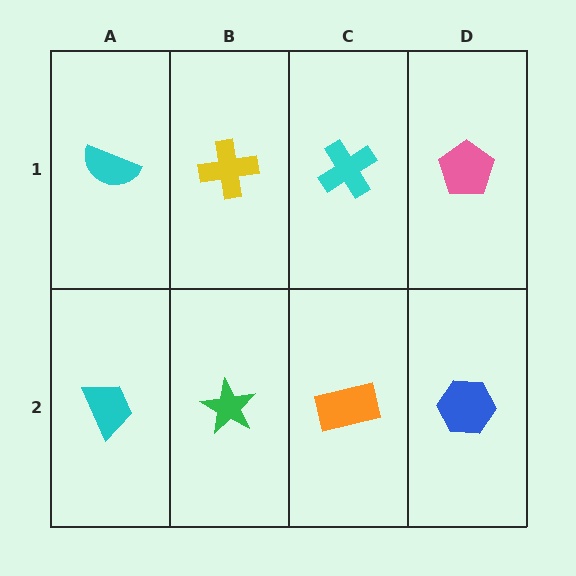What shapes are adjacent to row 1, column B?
A green star (row 2, column B), a cyan semicircle (row 1, column A), a cyan cross (row 1, column C).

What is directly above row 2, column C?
A cyan cross.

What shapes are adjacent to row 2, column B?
A yellow cross (row 1, column B), a cyan trapezoid (row 2, column A), an orange rectangle (row 2, column C).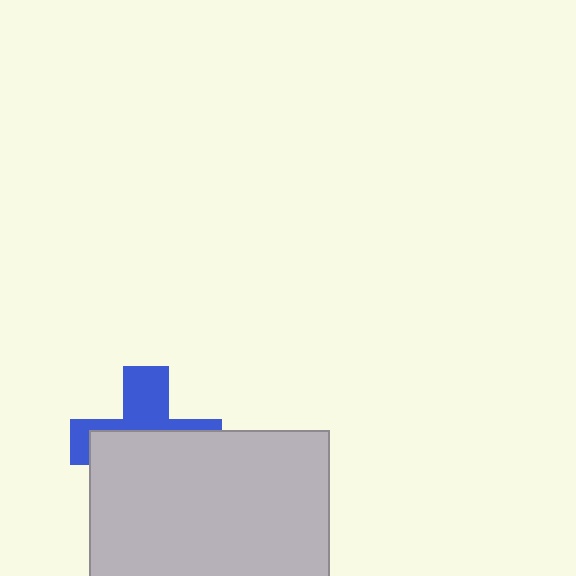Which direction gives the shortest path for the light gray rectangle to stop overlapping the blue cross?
Moving down gives the shortest separation.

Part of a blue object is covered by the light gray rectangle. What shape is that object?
It is a cross.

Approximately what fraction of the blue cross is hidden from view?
Roughly 60% of the blue cross is hidden behind the light gray rectangle.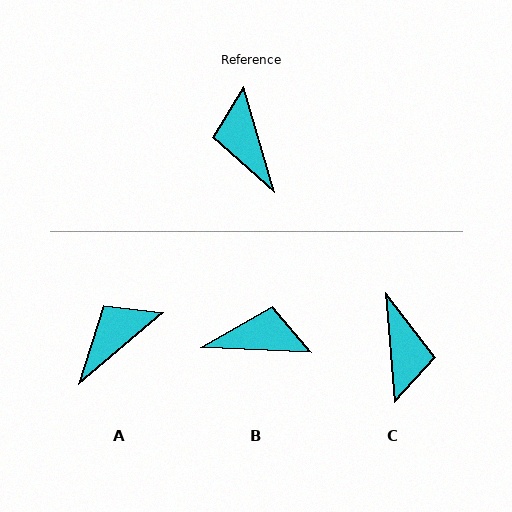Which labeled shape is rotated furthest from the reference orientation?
C, about 169 degrees away.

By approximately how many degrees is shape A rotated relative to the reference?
Approximately 66 degrees clockwise.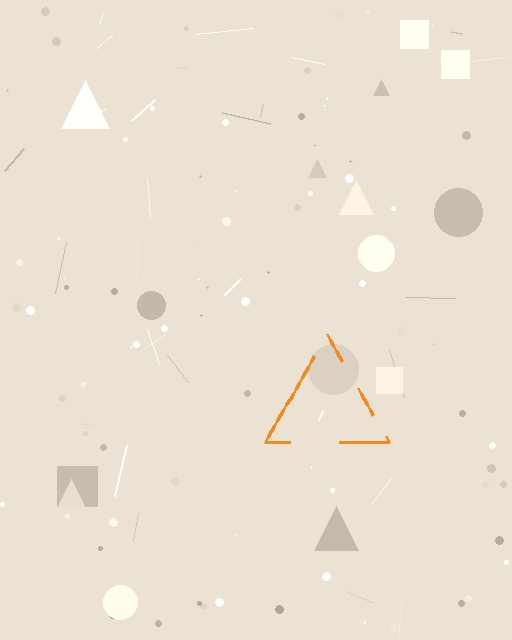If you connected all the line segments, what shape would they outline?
They would outline a triangle.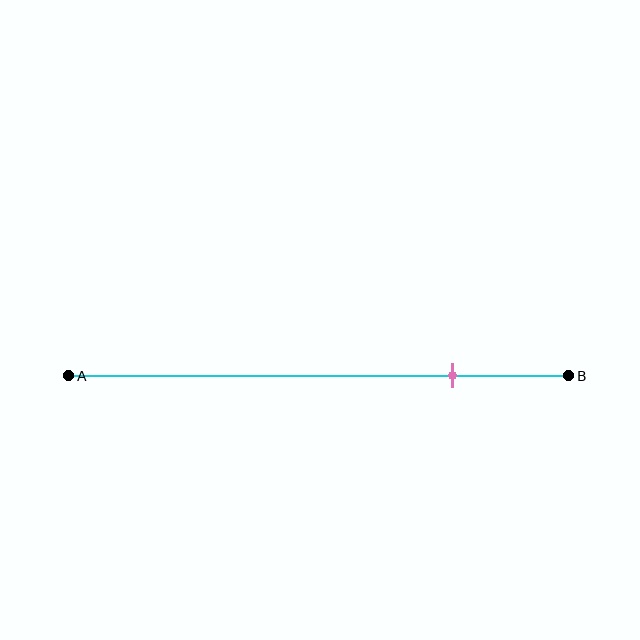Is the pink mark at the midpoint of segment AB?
No, the mark is at about 75% from A, not at the 50% midpoint.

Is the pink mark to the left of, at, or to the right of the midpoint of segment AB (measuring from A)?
The pink mark is to the right of the midpoint of segment AB.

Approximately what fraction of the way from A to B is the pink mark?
The pink mark is approximately 75% of the way from A to B.